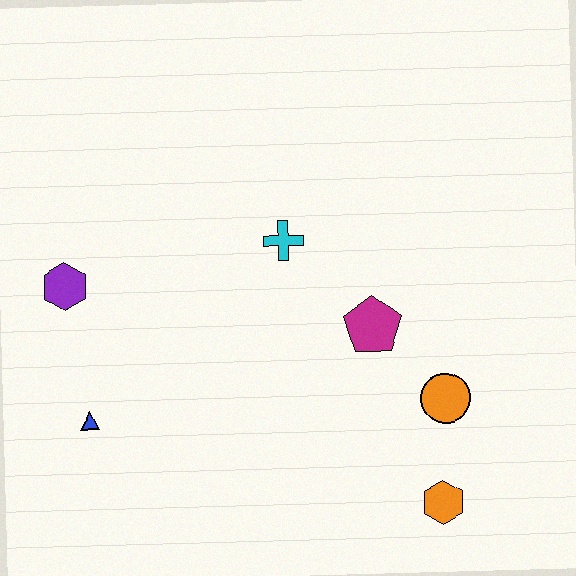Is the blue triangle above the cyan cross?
No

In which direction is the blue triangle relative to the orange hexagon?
The blue triangle is to the left of the orange hexagon.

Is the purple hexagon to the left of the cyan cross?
Yes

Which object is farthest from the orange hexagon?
The purple hexagon is farthest from the orange hexagon.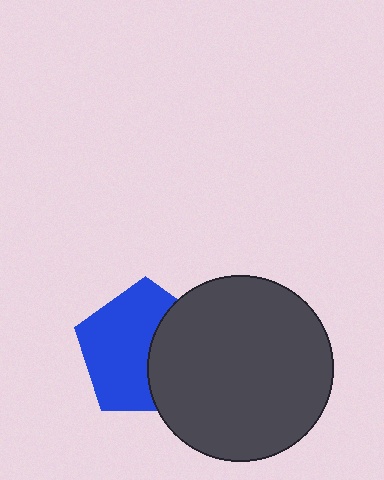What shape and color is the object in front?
The object in front is a dark gray circle.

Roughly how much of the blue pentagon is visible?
About half of it is visible (roughly 60%).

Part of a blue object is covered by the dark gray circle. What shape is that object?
It is a pentagon.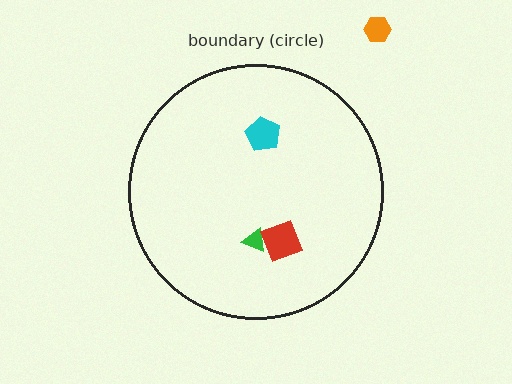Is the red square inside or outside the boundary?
Inside.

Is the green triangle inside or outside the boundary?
Inside.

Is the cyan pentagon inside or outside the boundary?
Inside.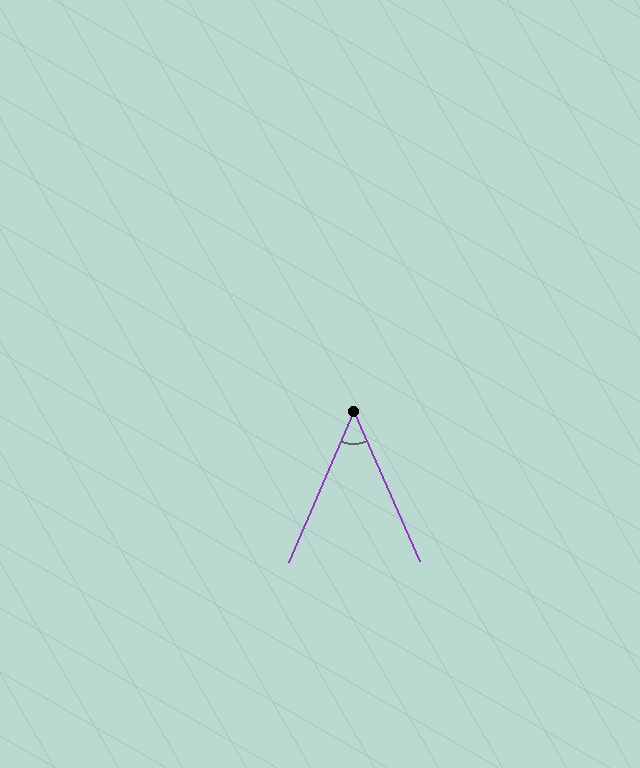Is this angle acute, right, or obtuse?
It is acute.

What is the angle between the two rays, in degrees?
Approximately 47 degrees.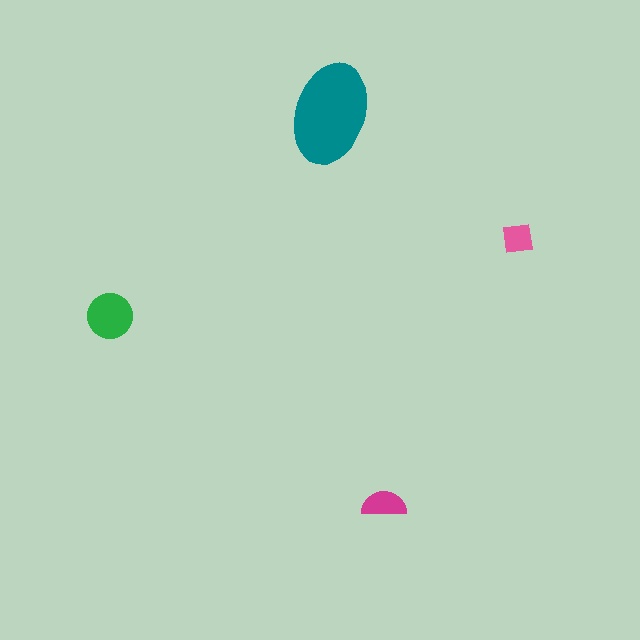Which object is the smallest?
The pink square.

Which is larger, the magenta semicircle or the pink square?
The magenta semicircle.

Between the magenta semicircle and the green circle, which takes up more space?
The green circle.